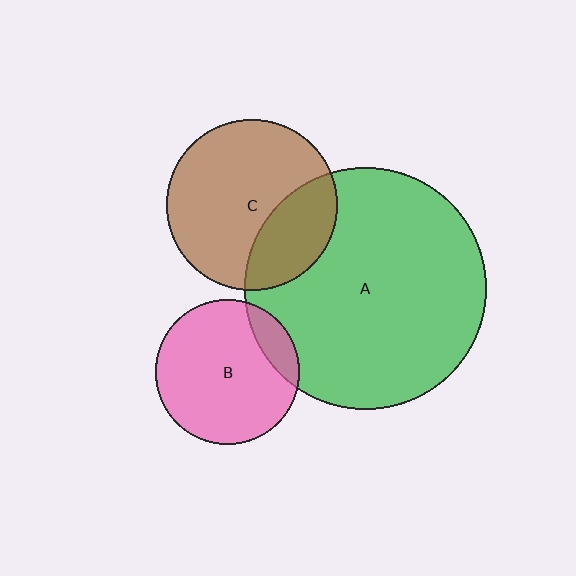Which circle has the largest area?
Circle A (green).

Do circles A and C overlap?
Yes.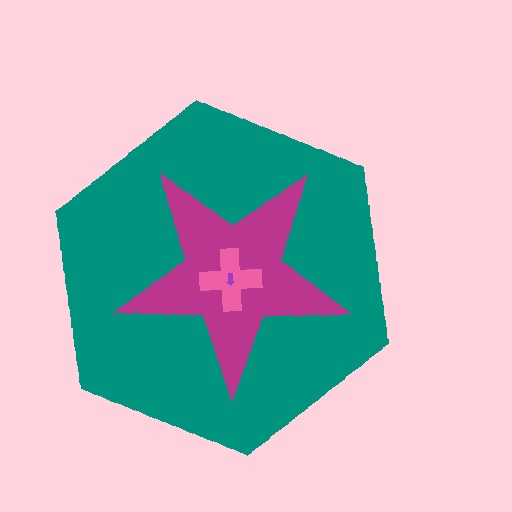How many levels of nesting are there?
4.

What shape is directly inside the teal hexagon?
The magenta star.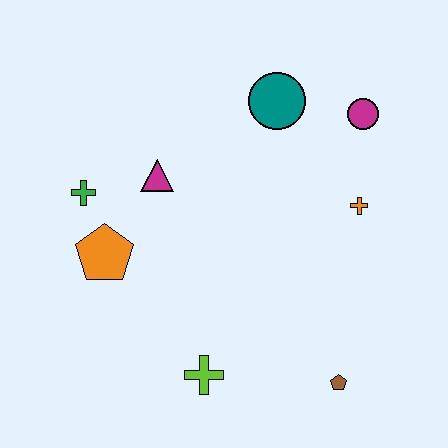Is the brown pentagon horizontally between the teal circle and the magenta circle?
Yes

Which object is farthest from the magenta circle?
The lime cross is farthest from the magenta circle.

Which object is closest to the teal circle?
The magenta circle is closest to the teal circle.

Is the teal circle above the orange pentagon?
Yes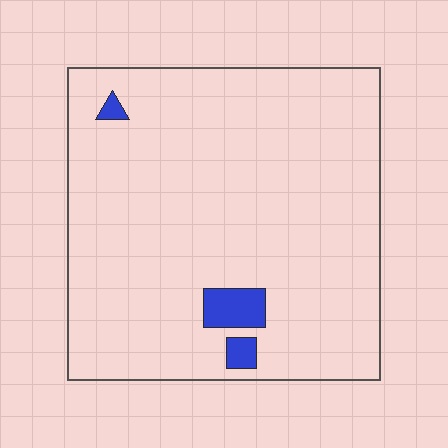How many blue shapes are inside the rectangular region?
3.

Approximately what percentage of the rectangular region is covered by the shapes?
Approximately 5%.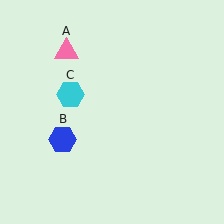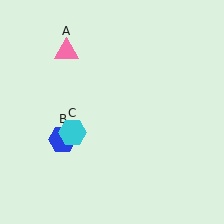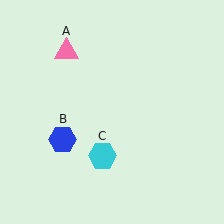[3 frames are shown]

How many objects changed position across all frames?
1 object changed position: cyan hexagon (object C).